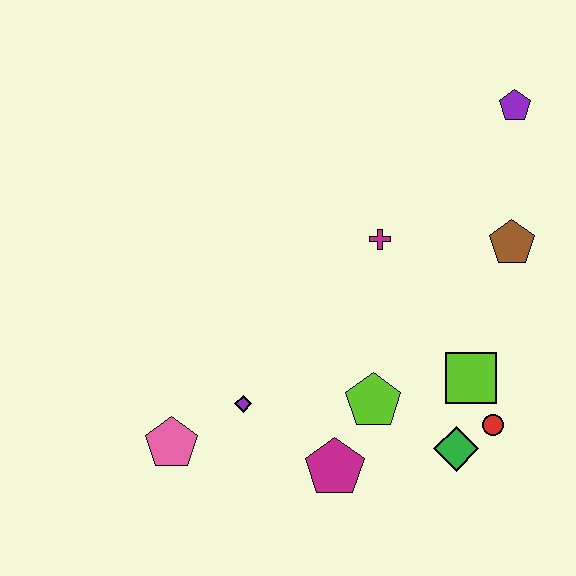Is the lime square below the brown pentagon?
Yes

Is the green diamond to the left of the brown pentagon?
Yes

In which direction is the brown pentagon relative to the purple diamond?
The brown pentagon is to the right of the purple diamond.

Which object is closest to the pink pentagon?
The purple diamond is closest to the pink pentagon.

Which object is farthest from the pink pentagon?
The purple pentagon is farthest from the pink pentagon.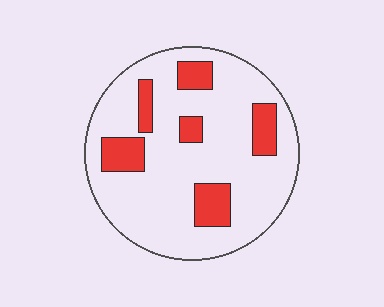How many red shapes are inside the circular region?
6.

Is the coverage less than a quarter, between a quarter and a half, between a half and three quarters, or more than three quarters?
Less than a quarter.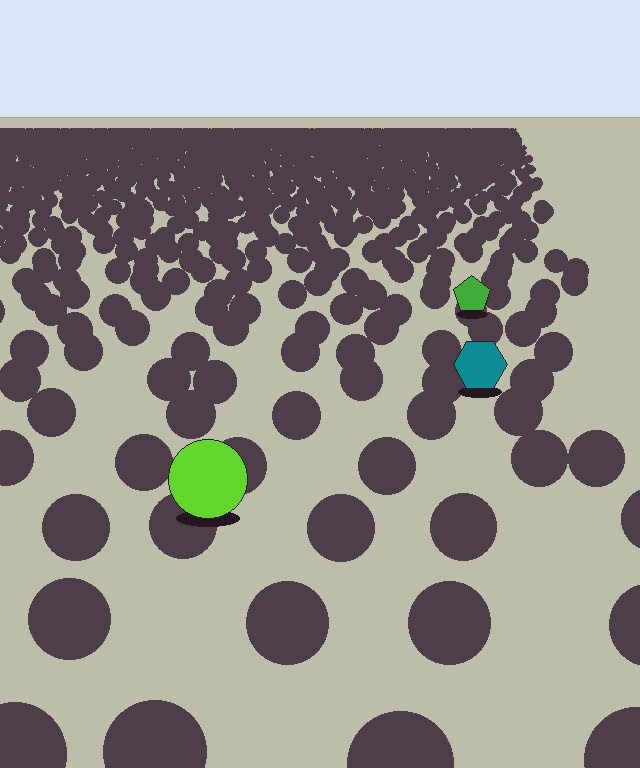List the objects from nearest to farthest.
From nearest to farthest: the lime circle, the teal hexagon, the green pentagon.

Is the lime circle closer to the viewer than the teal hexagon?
Yes. The lime circle is closer — you can tell from the texture gradient: the ground texture is coarser near it.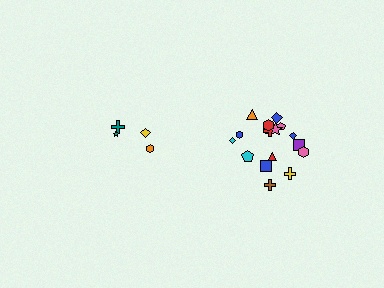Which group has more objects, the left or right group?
The right group.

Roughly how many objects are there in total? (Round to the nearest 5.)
Roughly 20 objects in total.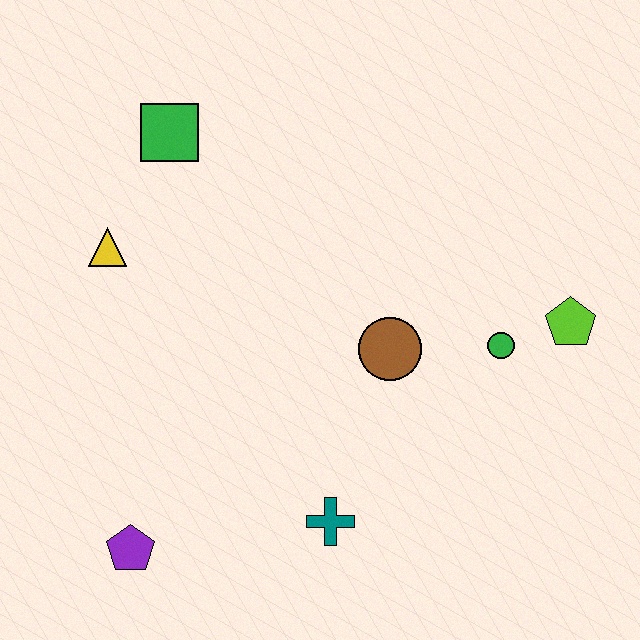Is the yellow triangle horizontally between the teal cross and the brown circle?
No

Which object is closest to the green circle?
The lime pentagon is closest to the green circle.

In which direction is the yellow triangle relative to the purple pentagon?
The yellow triangle is above the purple pentagon.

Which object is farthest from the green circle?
The purple pentagon is farthest from the green circle.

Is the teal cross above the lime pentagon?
No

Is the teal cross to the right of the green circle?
No